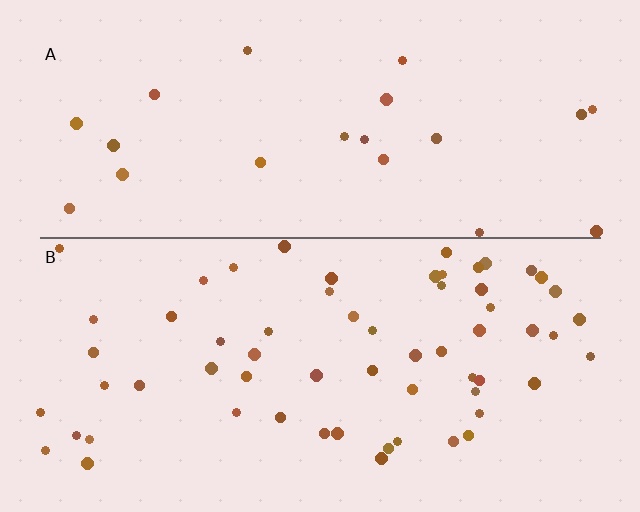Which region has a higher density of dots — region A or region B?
B (the bottom).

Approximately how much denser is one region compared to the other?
Approximately 2.9× — region B over region A.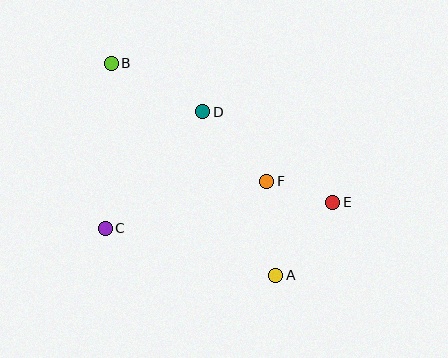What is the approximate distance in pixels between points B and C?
The distance between B and C is approximately 165 pixels.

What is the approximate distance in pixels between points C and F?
The distance between C and F is approximately 169 pixels.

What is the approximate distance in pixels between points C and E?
The distance between C and E is approximately 229 pixels.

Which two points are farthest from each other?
Points A and B are farthest from each other.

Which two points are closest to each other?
Points E and F are closest to each other.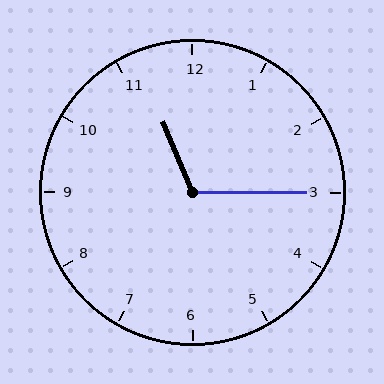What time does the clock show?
11:15.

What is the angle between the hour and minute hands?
Approximately 112 degrees.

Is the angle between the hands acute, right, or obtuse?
It is obtuse.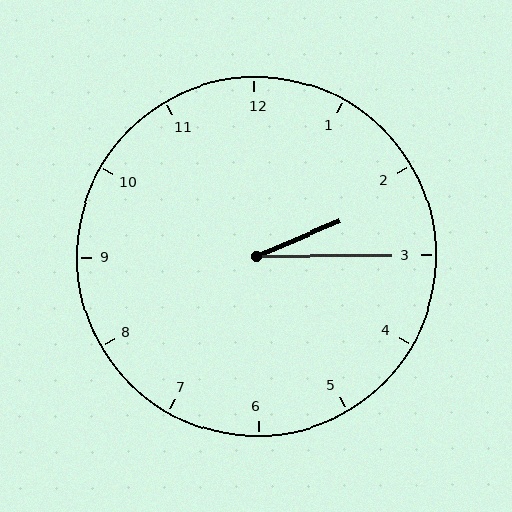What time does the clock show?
2:15.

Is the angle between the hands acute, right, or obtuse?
It is acute.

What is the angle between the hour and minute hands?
Approximately 22 degrees.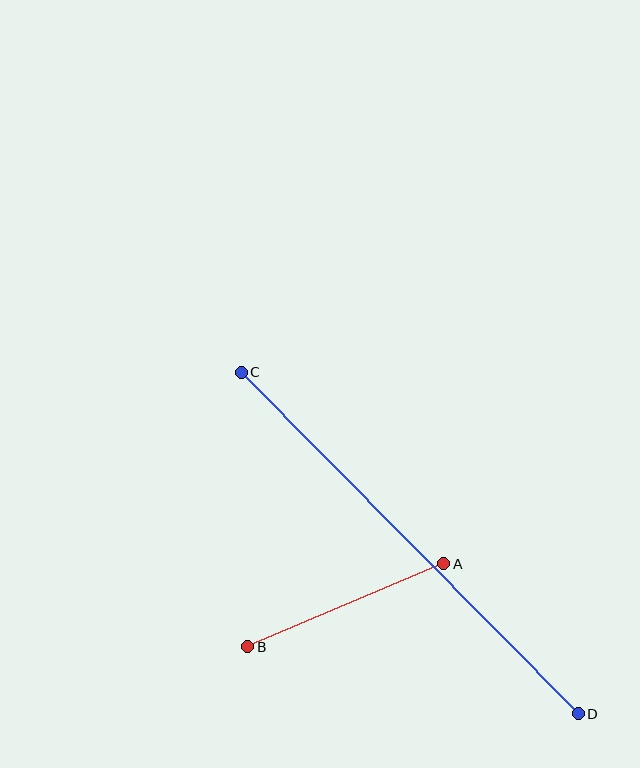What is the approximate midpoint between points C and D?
The midpoint is at approximately (410, 543) pixels.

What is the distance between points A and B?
The distance is approximately 213 pixels.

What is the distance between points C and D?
The distance is approximately 480 pixels.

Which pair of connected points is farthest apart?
Points C and D are farthest apart.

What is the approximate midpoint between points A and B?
The midpoint is at approximately (346, 605) pixels.